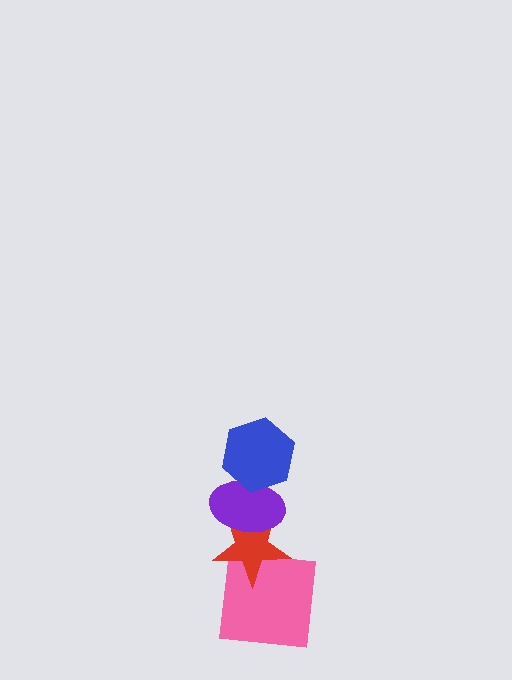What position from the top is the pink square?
The pink square is 4th from the top.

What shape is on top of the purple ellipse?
The blue hexagon is on top of the purple ellipse.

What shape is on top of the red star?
The purple ellipse is on top of the red star.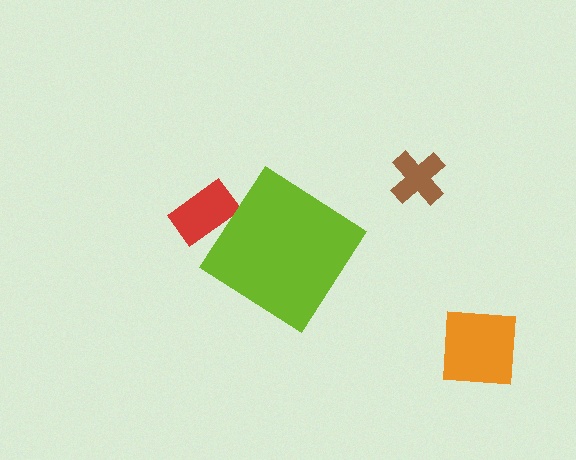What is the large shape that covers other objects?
A lime diamond.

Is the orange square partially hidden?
No, the orange square is fully visible.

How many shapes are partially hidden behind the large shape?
1 shape is partially hidden.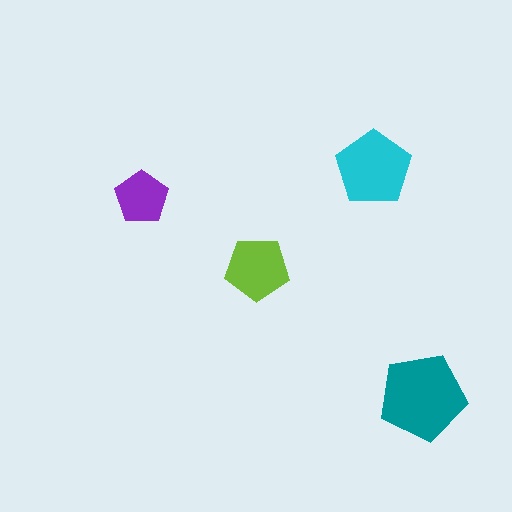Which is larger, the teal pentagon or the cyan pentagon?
The teal one.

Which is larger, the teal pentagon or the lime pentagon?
The teal one.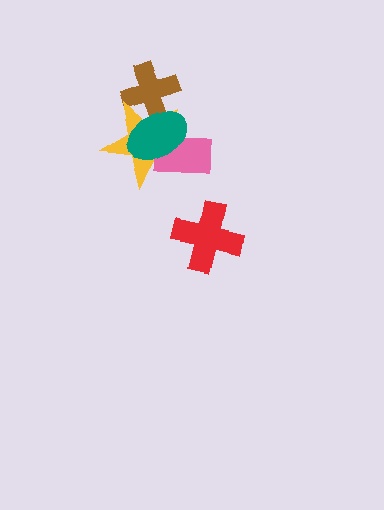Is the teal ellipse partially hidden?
No, no other shape covers it.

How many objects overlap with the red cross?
0 objects overlap with the red cross.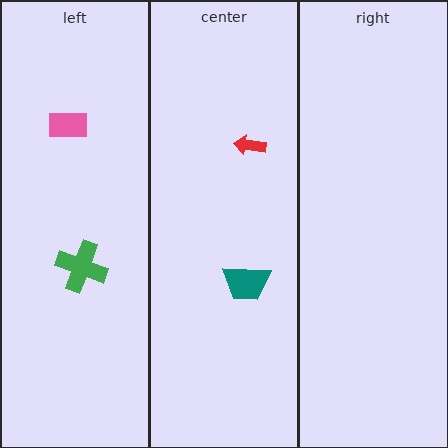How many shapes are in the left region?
2.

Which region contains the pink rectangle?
The left region.